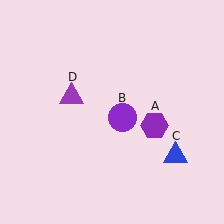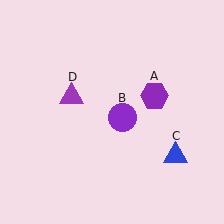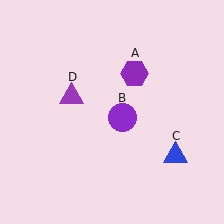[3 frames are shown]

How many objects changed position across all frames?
1 object changed position: purple hexagon (object A).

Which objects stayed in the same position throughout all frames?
Purple circle (object B) and blue triangle (object C) and purple triangle (object D) remained stationary.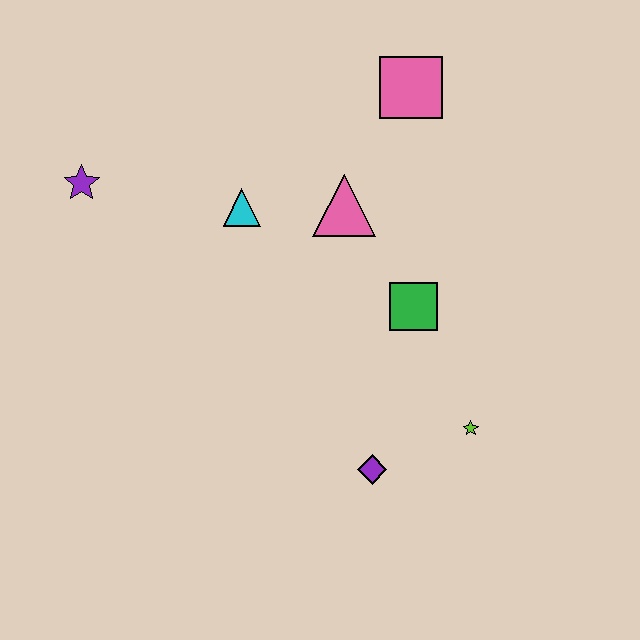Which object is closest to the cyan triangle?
The pink triangle is closest to the cyan triangle.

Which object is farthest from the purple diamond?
The purple star is farthest from the purple diamond.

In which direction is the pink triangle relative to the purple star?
The pink triangle is to the right of the purple star.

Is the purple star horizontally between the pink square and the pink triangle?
No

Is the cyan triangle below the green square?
No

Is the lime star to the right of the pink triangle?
Yes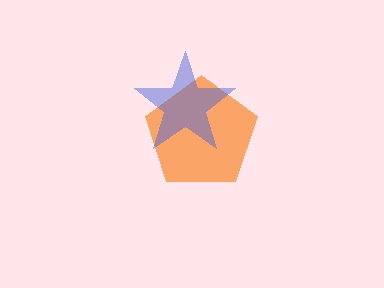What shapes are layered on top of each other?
The layered shapes are: an orange pentagon, a blue star.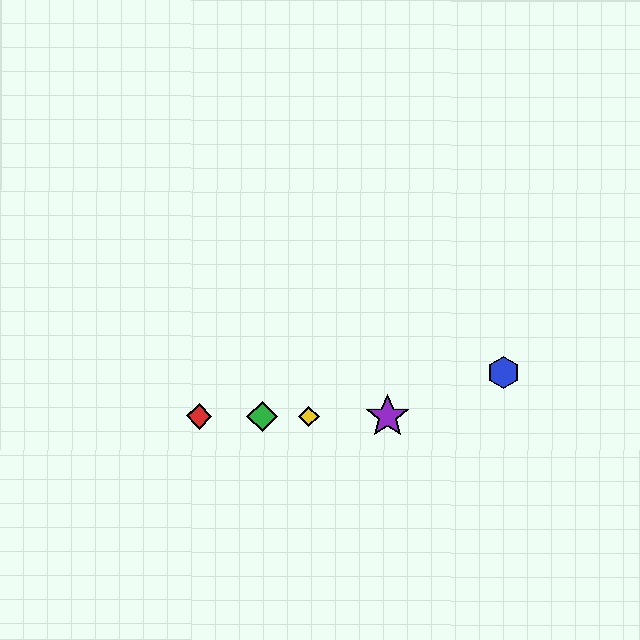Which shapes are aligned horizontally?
The red diamond, the green diamond, the yellow diamond, the purple star are aligned horizontally.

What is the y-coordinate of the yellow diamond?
The yellow diamond is at y≈416.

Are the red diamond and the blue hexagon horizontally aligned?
No, the red diamond is at y≈416 and the blue hexagon is at y≈372.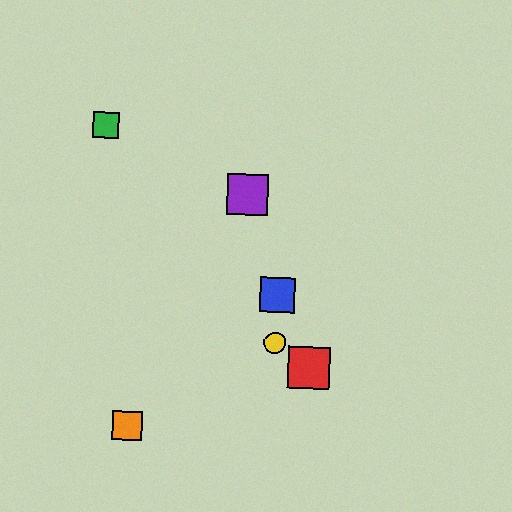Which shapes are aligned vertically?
The blue square, the yellow circle are aligned vertically.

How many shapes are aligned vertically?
2 shapes (the blue square, the yellow circle) are aligned vertically.